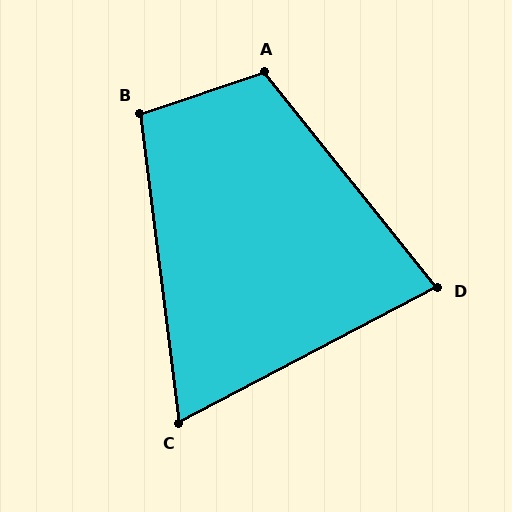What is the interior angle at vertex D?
Approximately 79 degrees (acute).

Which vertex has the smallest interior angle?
C, at approximately 70 degrees.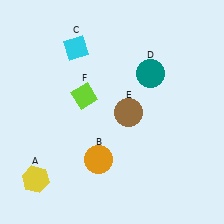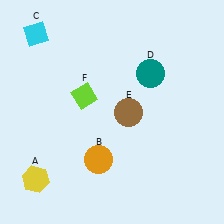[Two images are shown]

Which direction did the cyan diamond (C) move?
The cyan diamond (C) moved left.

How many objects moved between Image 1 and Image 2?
1 object moved between the two images.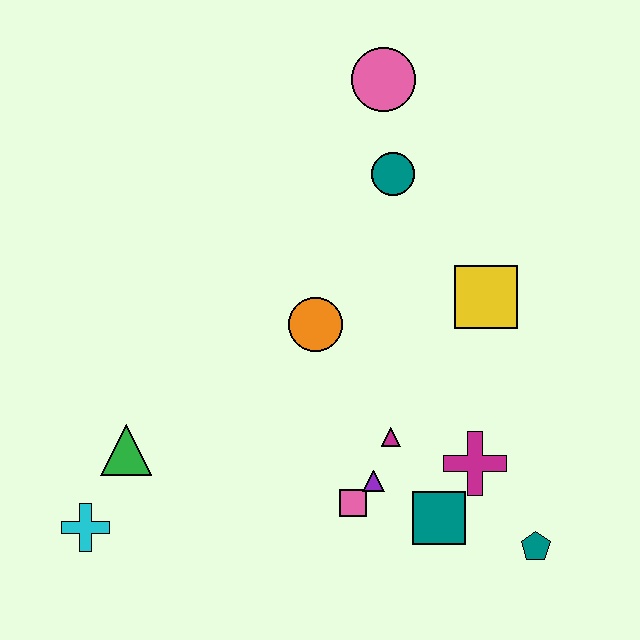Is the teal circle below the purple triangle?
No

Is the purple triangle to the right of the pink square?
Yes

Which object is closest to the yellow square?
The teal circle is closest to the yellow square.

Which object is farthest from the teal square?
The pink circle is farthest from the teal square.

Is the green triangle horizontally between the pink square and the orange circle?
No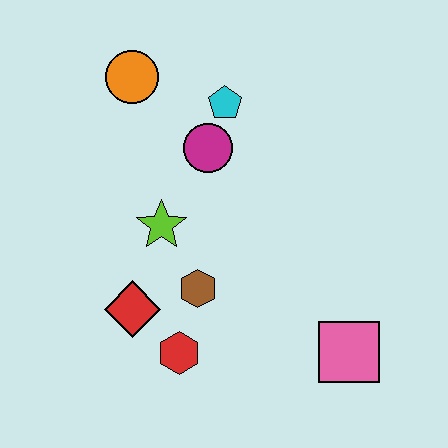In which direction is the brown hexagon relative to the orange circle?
The brown hexagon is below the orange circle.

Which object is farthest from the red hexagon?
The orange circle is farthest from the red hexagon.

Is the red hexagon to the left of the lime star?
No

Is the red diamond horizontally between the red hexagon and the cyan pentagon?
No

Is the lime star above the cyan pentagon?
No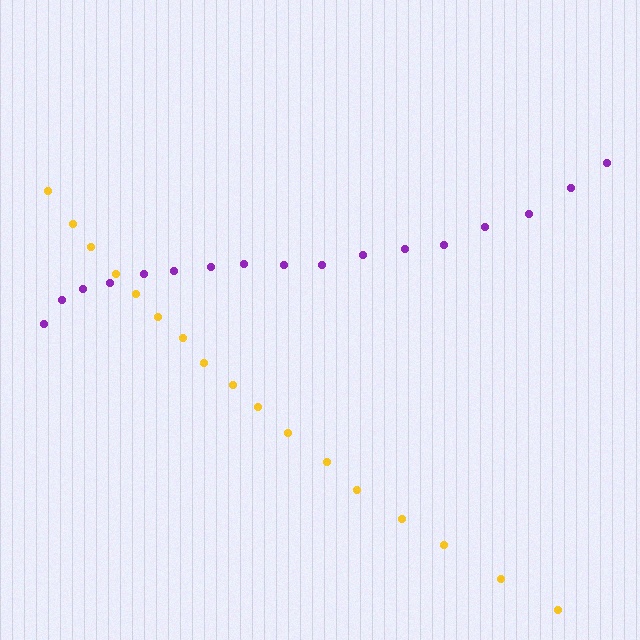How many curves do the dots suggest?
There are 2 distinct paths.